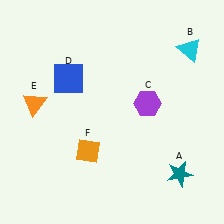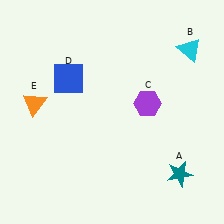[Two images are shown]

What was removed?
The orange diamond (F) was removed in Image 2.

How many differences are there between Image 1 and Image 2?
There is 1 difference between the two images.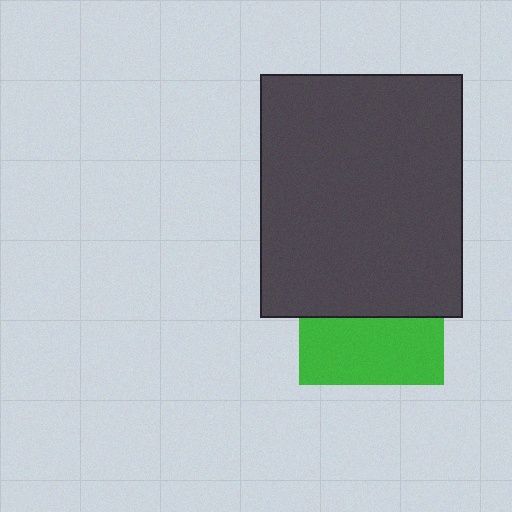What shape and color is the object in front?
The object in front is a dark gray rectangle.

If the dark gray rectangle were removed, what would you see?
You would see the complete green square.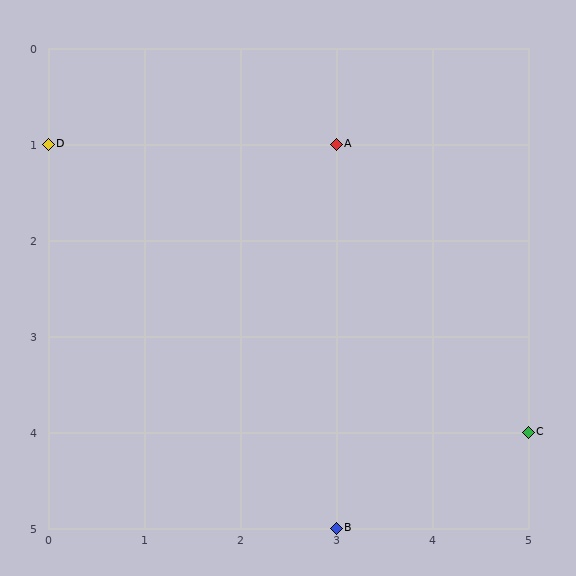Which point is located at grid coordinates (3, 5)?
Point B is at (3, 5).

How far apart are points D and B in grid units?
Points D and B are 3 columns and 4 rows apart (about 5.0 grid units diagonally).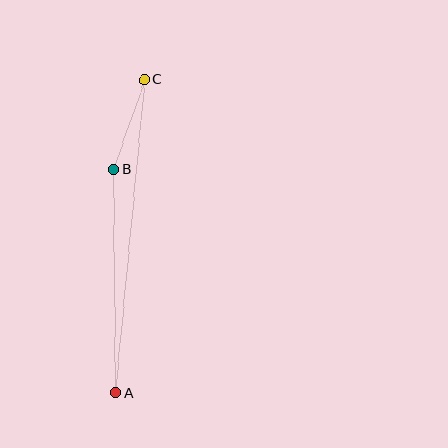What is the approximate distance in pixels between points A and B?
The distance between A and B is approximately 223 pixels.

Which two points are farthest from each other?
Points A and C are farthest from each other.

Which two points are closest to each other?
Points B and C are closest to each other.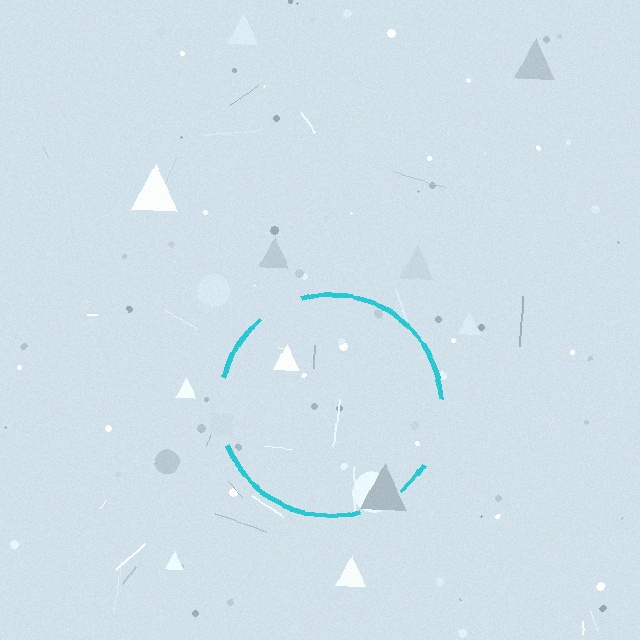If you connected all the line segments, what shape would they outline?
They would outline a circle.